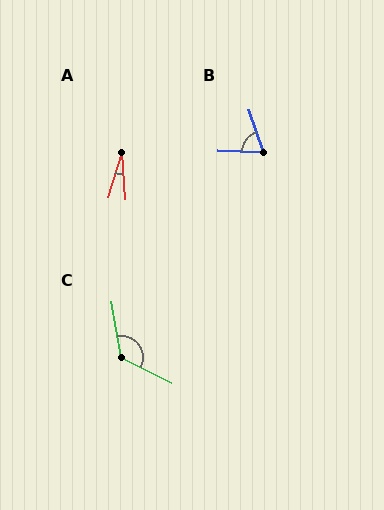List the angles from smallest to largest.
A (21°), B (69°), C (126°).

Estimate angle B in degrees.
Approximately 69 degrees.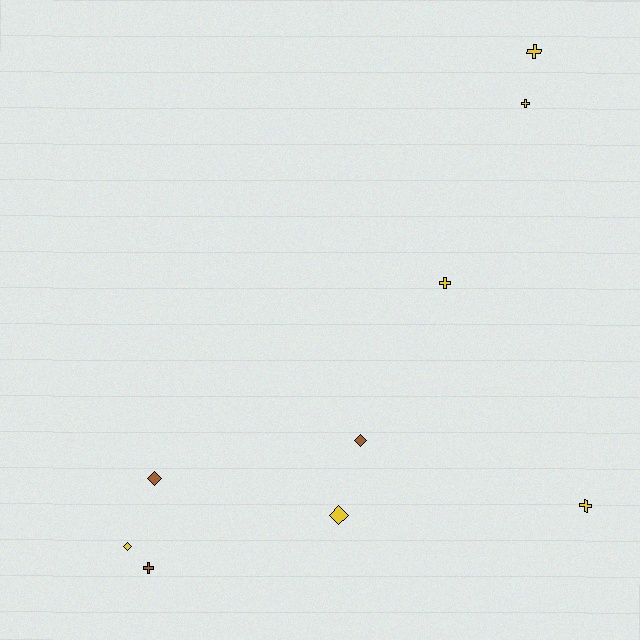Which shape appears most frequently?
Cross, with 5 objects.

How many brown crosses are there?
There is 1 brown cross.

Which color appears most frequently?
Yellow, with 6 objects.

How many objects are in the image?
There are 9 objects.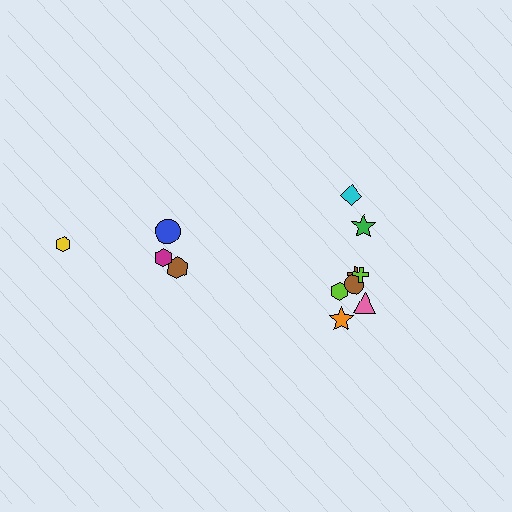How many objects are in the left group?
There are 4 objects.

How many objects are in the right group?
There are 8 objects.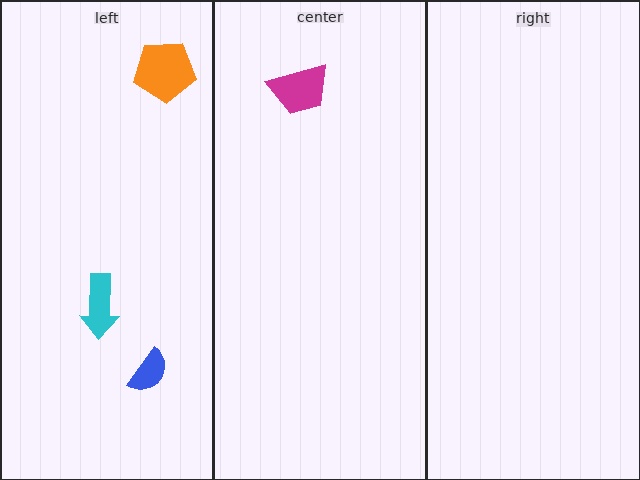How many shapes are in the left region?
3.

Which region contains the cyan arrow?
The left region.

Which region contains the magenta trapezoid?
The center region.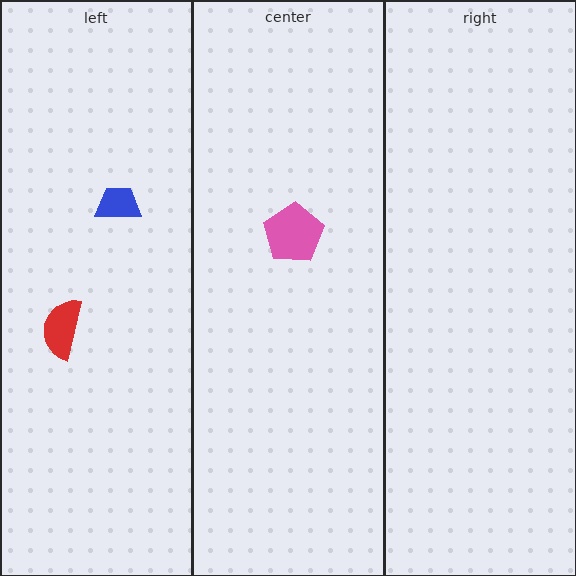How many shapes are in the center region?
1.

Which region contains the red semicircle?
The left region.